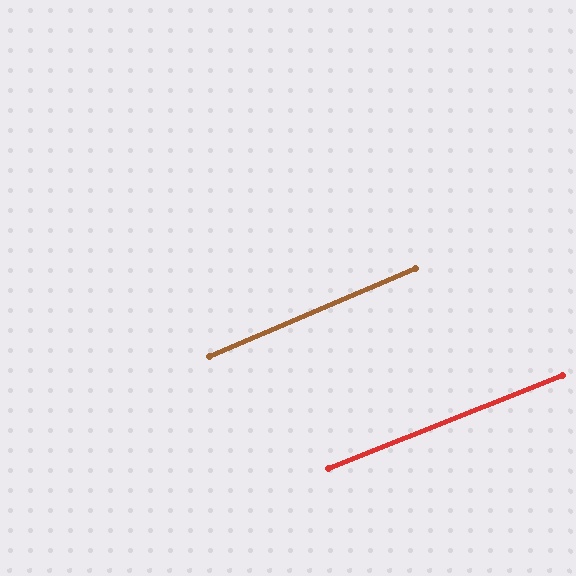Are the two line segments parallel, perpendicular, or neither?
Parallel — their directions differ by only 1.4°.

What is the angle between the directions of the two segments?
Approximately 1 degree.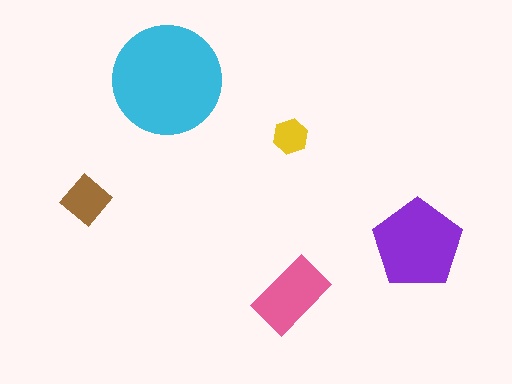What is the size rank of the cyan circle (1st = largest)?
1st.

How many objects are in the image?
There are 5 objects in the image.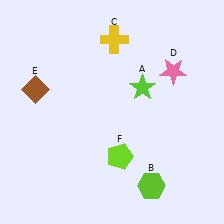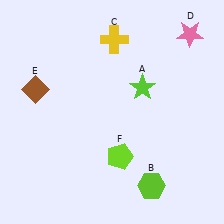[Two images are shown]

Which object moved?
The pink star (D) moved up.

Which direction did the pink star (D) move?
The pink star (D) moved up.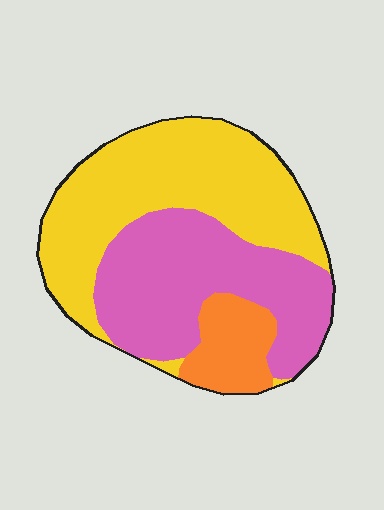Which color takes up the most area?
Yellow, at roughly 50%.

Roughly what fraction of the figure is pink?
Pink covers 40% of the figure.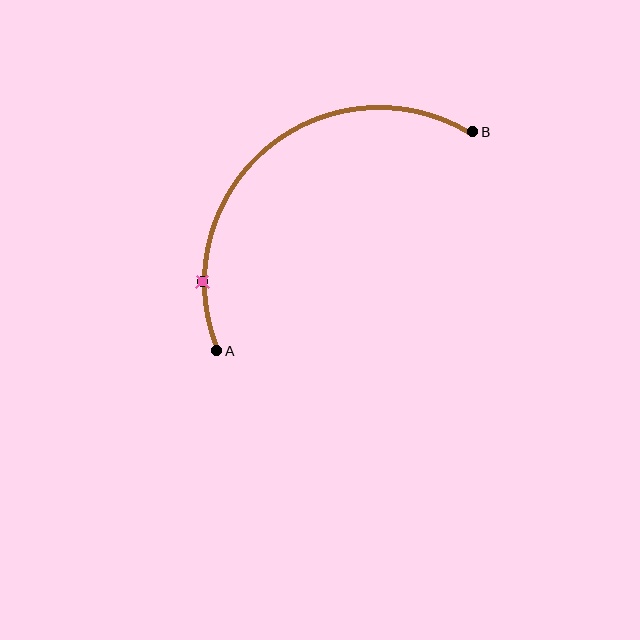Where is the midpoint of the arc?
The arc midpoint is the point on the curve farthest from the straight line joining A and B. It sits above and to the left of that line.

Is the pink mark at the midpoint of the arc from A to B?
No. The pink mark lies on the arc but is closer to endpoint A. The arc midpoint would be at the point on the curve equidistant along the arc from both A and B.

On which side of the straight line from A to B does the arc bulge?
The arc bulges above and to the left of the straight line connecting A and B.